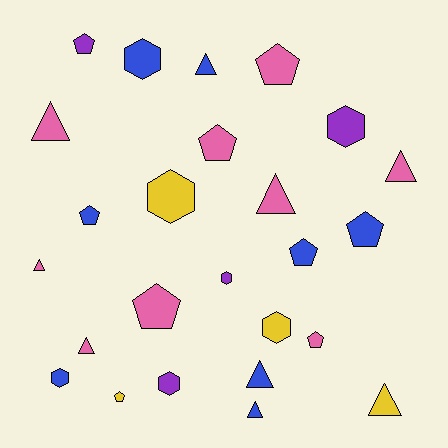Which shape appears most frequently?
Pentagon, with 9 objects.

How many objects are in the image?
There are 25 objects.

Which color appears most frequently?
Pink, with 9 objects.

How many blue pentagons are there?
There are 3 blue pentagons.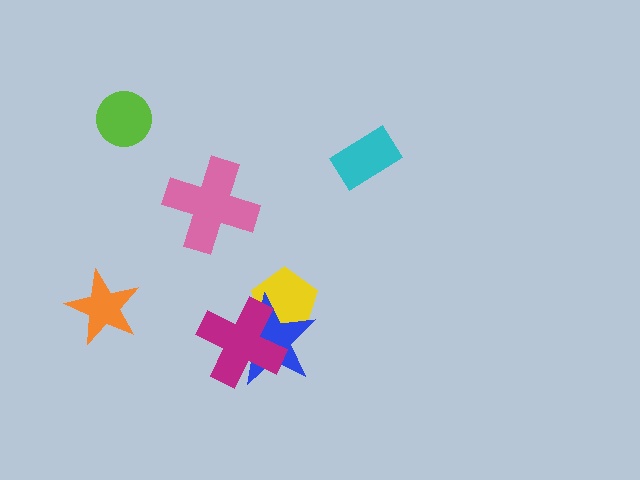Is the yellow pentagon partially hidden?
Yes, it is partially covered by another shape.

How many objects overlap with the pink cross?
0 objects overlap with the pink cross.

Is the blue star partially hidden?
Yes, it is partially covered by another shape.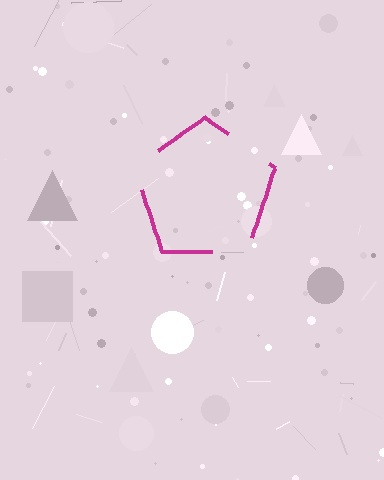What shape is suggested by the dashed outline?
The dashed outline suggests a pentagon.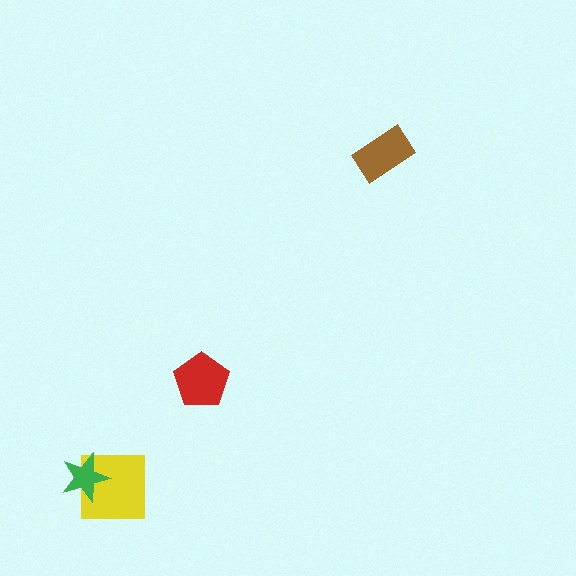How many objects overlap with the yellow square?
1 object overlaps with the yellow square.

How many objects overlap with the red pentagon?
0 objects overlap with the red pentagon.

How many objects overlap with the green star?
1 object overlaps with the green star.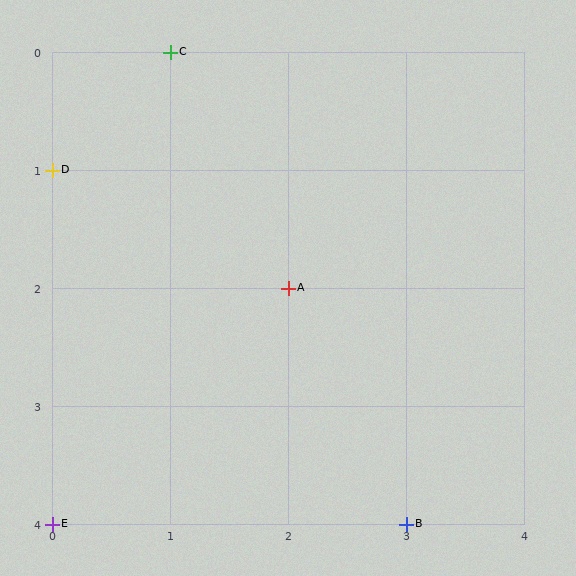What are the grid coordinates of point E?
Point E is at grid coordinates (0, 4).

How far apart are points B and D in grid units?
Points B and D are 3 columns and 3 rows apart (about 4.2 grid units diagonally).